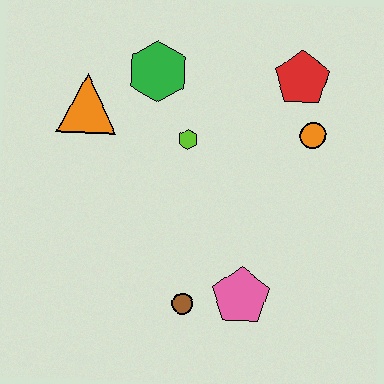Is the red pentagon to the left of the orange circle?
Yes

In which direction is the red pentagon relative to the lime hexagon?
The red pentagon is to the right of the lime hexagon.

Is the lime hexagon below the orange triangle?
Yes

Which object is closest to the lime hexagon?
The green hexagon is closest to the lime hexagon.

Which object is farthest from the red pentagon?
The brown circle is farthest from the red pentagon.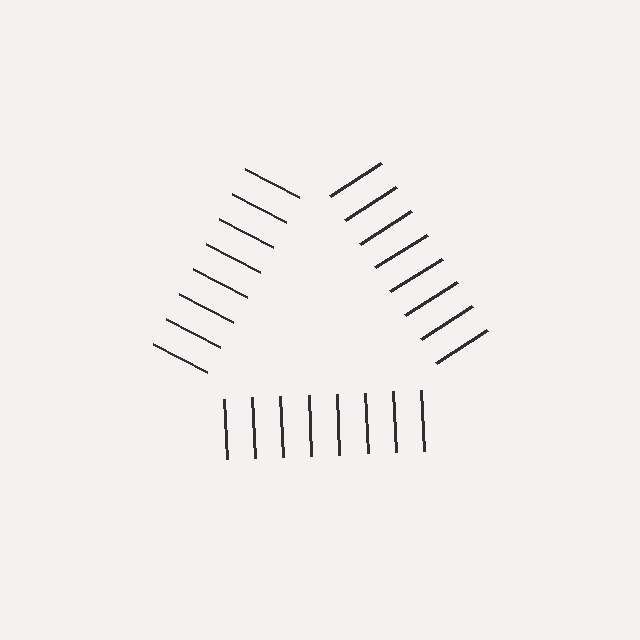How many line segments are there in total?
24 — 8 along each of the 3 edges.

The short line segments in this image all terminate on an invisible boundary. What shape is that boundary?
An illusory triangle — the line segments terminate on its edges but no continuous stroke is drawn.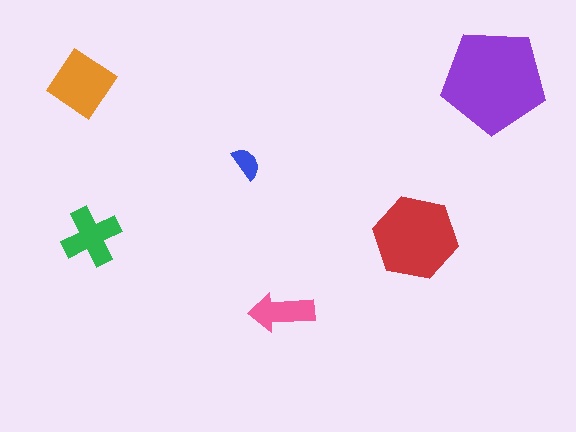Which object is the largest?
The purple pentagon.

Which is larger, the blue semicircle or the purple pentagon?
The purple pentagon.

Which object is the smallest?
The blue semicircle.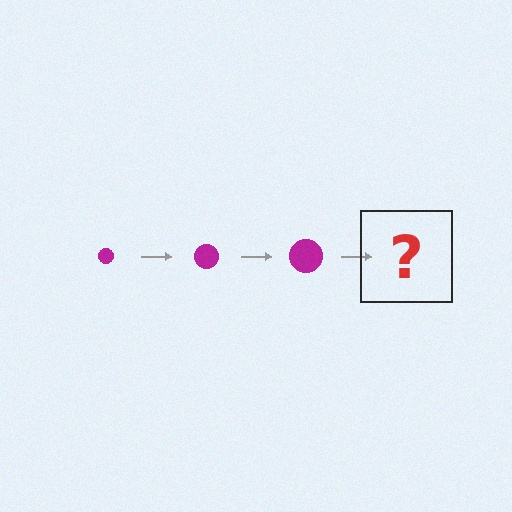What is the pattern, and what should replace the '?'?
The pattern is that the circle gets progressively larger each step. The '?' should be a magenta circle, larger than the previous one.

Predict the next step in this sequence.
The next step is a magenta circle, larger than the previous one.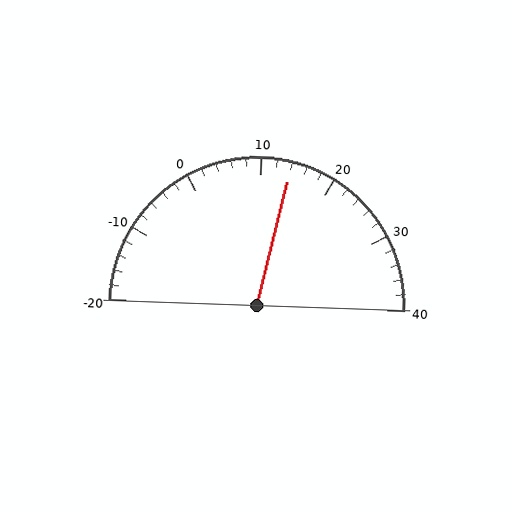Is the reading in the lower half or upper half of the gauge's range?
The reading is in the upper half of the range (-20 to 40).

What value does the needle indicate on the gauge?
The needle indicates approximately 14.